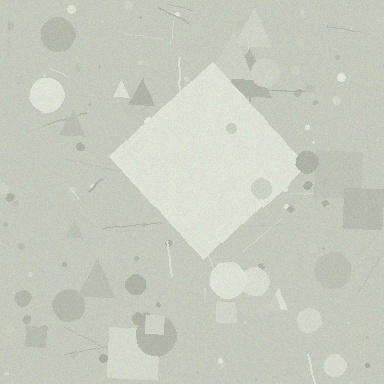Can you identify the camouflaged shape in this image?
The camouflaged shape is a diamond.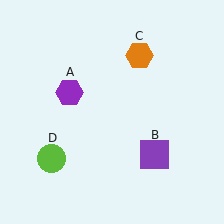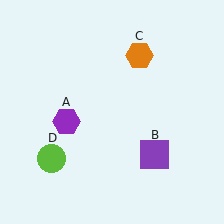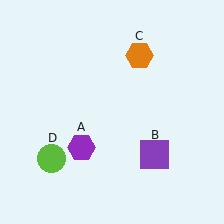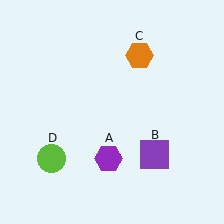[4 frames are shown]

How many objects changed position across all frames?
1 object changed position: purple hexagon (object A).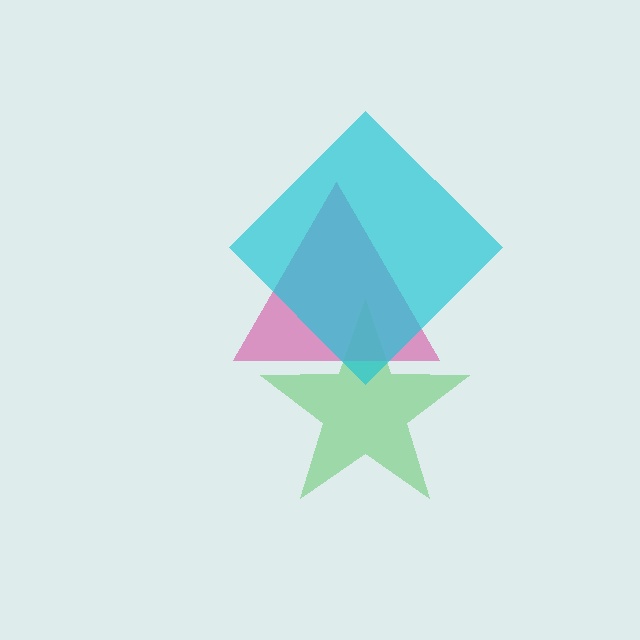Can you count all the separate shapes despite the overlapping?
Yes, there are 3 separate shapes.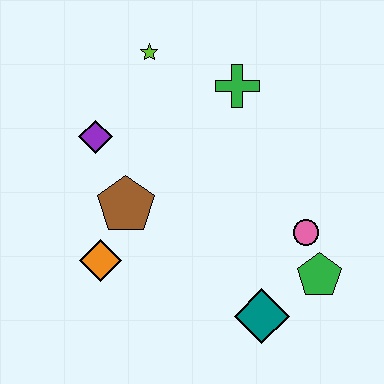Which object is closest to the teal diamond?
The green pentagon is closest to the teal diamond.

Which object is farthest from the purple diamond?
The green pentagon is farthest from the purple diamond.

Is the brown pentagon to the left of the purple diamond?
No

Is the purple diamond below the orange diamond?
No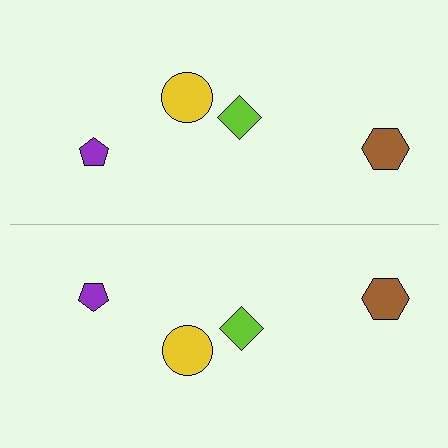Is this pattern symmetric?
Yes, this pattern has bilateral (reflection) symmetry.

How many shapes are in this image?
There are 8 shapes in this image.